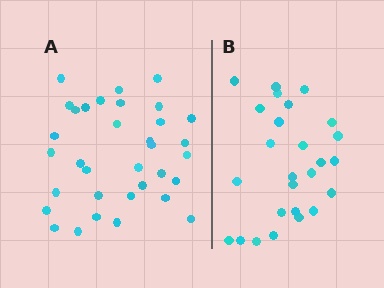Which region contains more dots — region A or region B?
Region A (the left region) has more dots.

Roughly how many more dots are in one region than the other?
Region A has roughly 8 or so more dots than region B.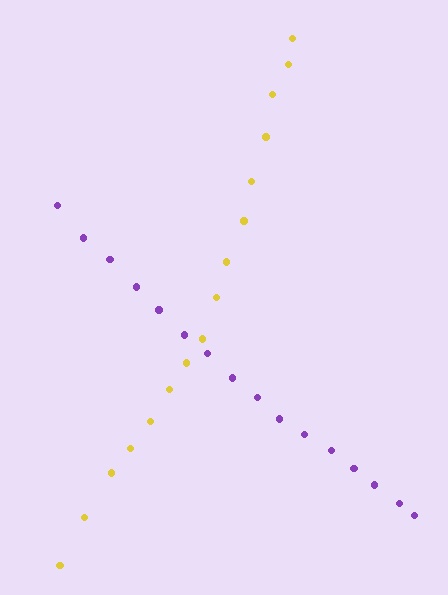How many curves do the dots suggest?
There are 2 distinct paths.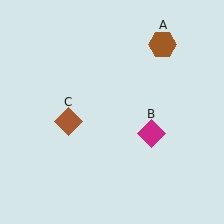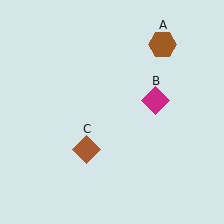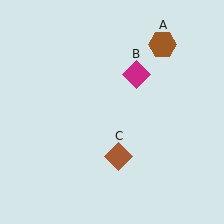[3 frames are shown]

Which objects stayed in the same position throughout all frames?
Brown hexagon (object A) remained stationary.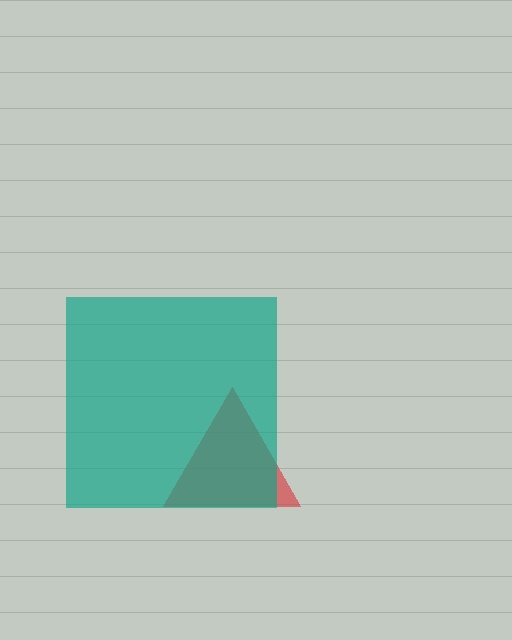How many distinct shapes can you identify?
There are 2 distinct shapes: a red triangle, a teal square.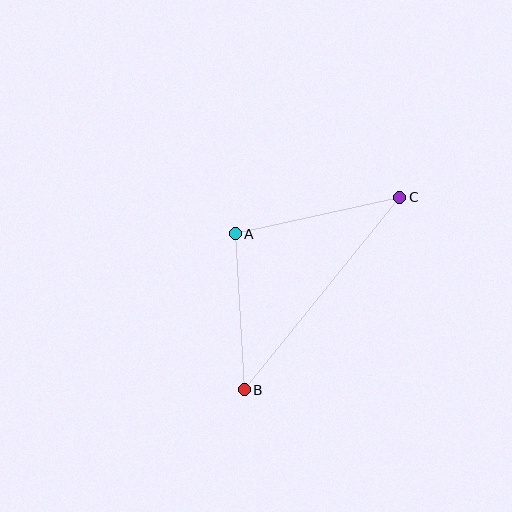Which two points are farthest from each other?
Points B and C are farthest from each other.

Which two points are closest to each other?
Points A and B are closest to each other.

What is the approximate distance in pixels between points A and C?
The distance between A and C is approximately 169 pixels.